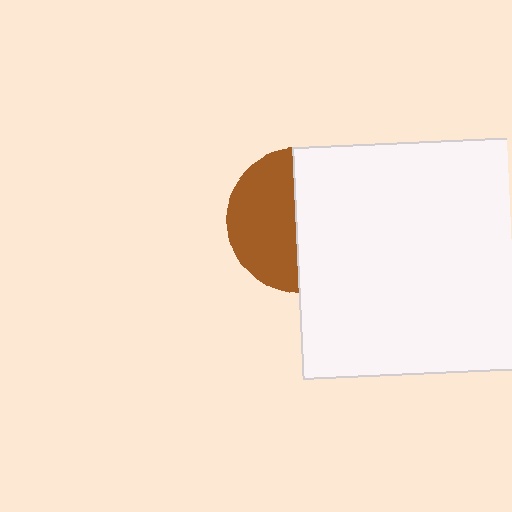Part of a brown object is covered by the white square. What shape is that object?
It is a circle.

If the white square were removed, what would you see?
You would see the complete brown circle.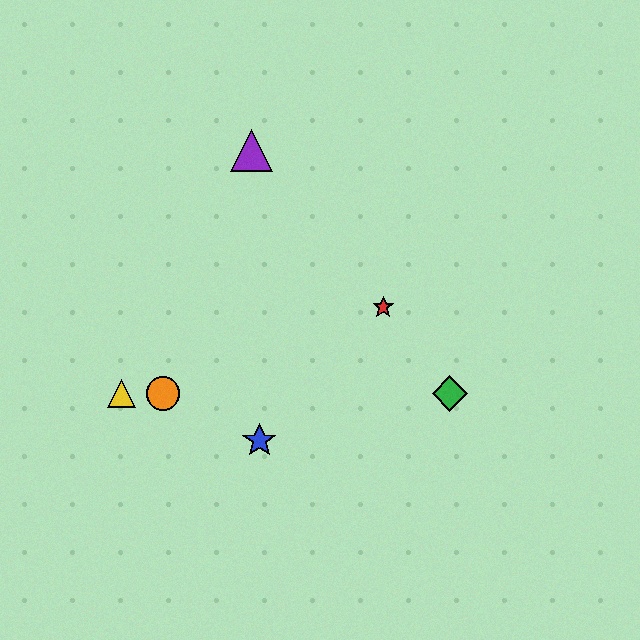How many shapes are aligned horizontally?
3 shapes (the green diamond, the yellow triangle, the orange circle) are aligned horizontally.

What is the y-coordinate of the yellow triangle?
The yellow triangle is at y≈393.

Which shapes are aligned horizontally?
The green diamond, the yellow triangle, the orange circle are aligned horizontally.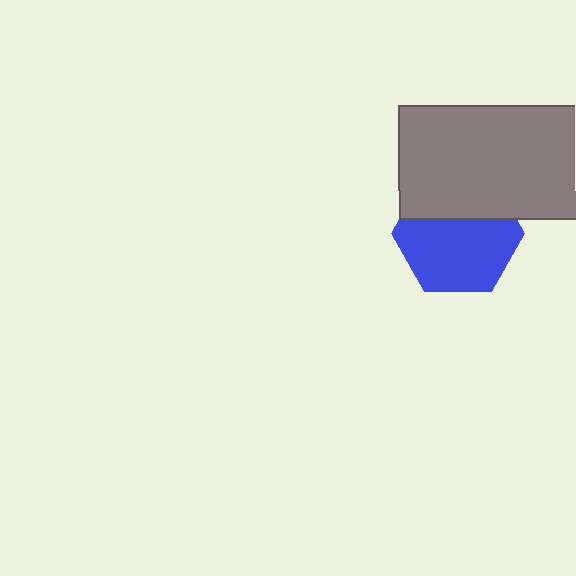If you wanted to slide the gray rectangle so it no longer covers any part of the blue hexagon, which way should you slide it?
Slide it up — that is the most direct way to separate the two shapes.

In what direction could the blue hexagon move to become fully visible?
The blue hexagon could move down. That would shift it out from behind the gray rectangle entirely.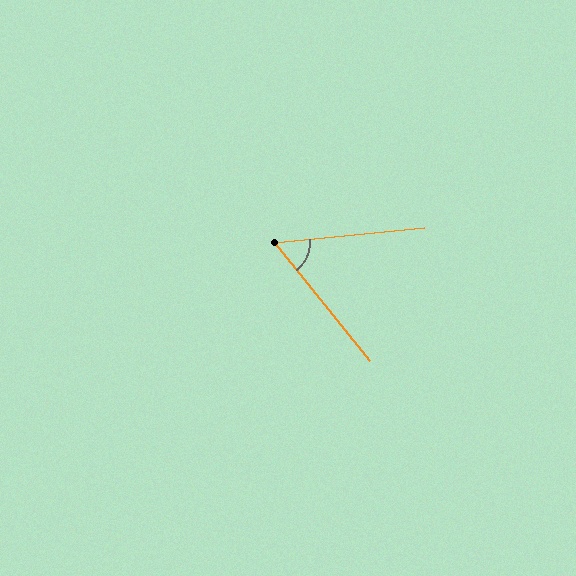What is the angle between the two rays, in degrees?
Approximately 57 degrees.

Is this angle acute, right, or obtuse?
It is acute.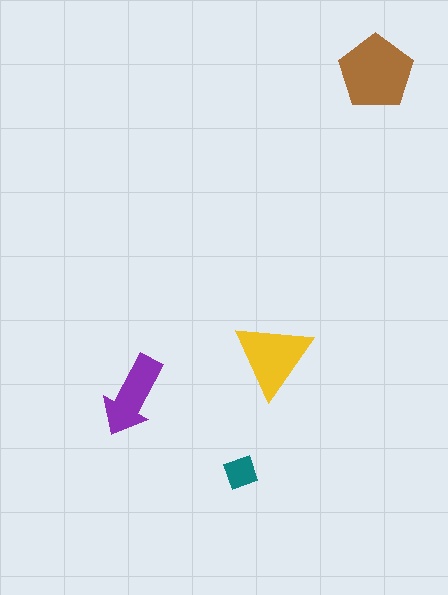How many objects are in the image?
There are 4 objects in the image.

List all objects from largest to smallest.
The brown pentagon, the yellow triangle, the purple arrow, the teal diamond.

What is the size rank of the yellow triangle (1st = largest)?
2nd.